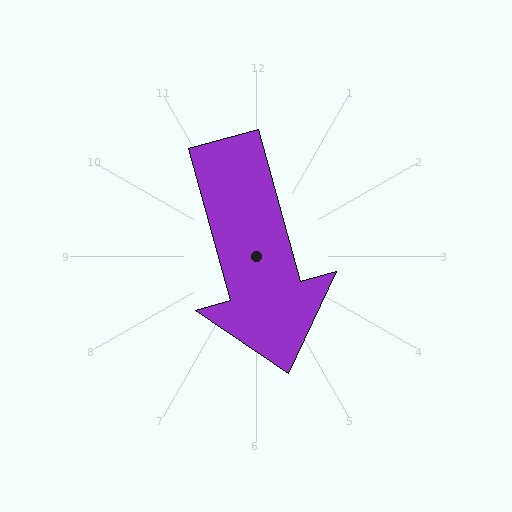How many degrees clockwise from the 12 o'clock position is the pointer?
Approximately 165 degrees.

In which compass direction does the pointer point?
South.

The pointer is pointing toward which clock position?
Roughly 5 o'clock.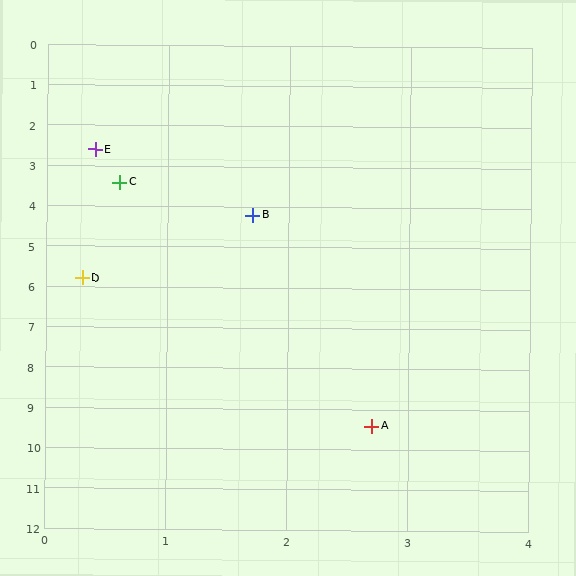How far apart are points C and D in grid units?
Points C and D are about 2.4 grid units apart.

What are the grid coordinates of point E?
Point E is at approximately (0.4, 2.6).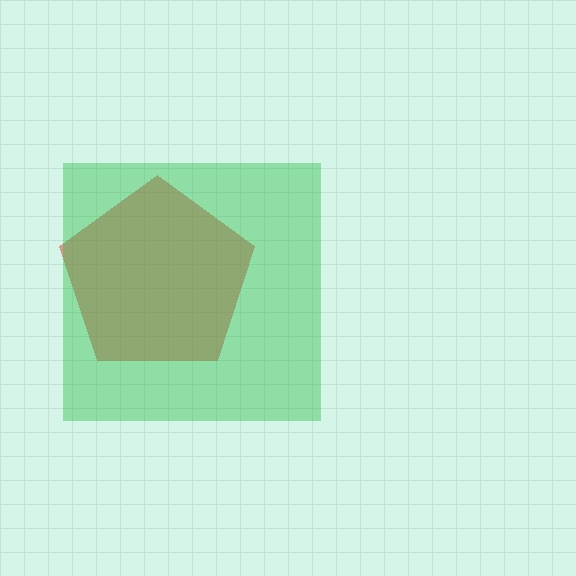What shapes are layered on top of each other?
The layered shapes are: a red pentagon, a green square.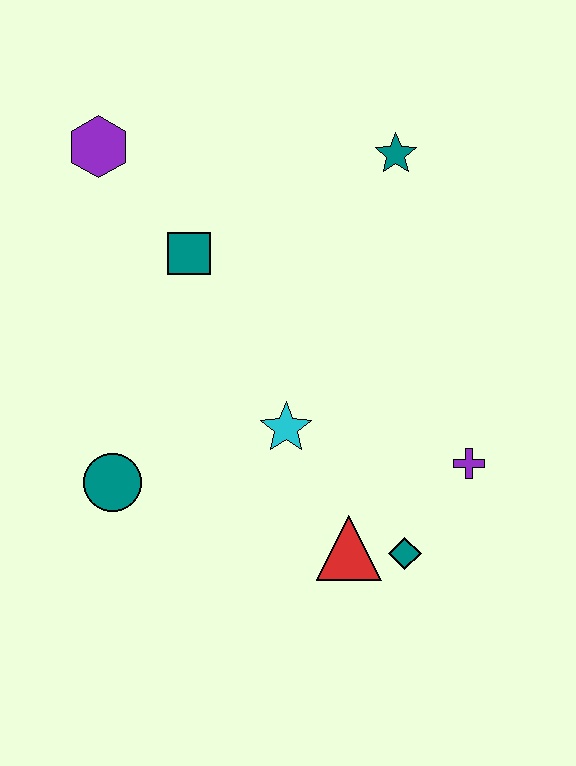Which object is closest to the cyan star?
The red triangle is closest to the cyan star.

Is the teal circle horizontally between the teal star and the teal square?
No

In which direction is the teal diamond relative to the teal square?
The teal diamond is below the teal square.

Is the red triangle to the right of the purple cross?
No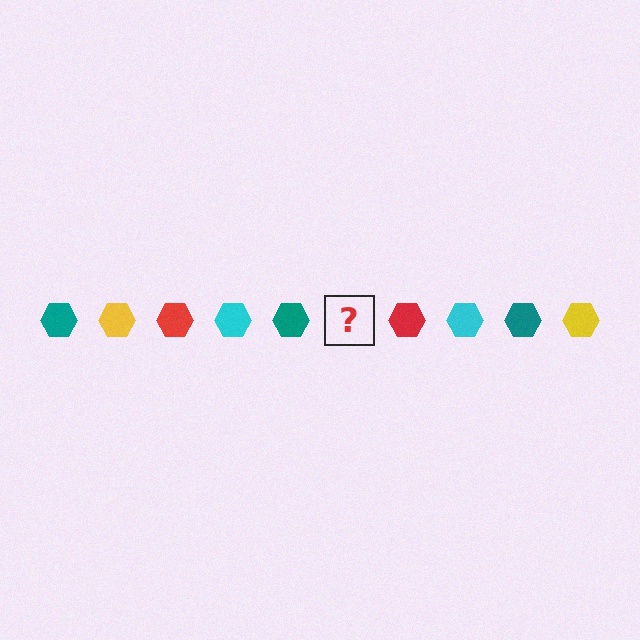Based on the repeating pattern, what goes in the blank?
The blank should be a yellow hexagon.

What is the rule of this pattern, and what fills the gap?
The rule is that the pattern cycles through teal, yellow, red, cyan hexagons. The gap should be filled with a yellow hexagon.